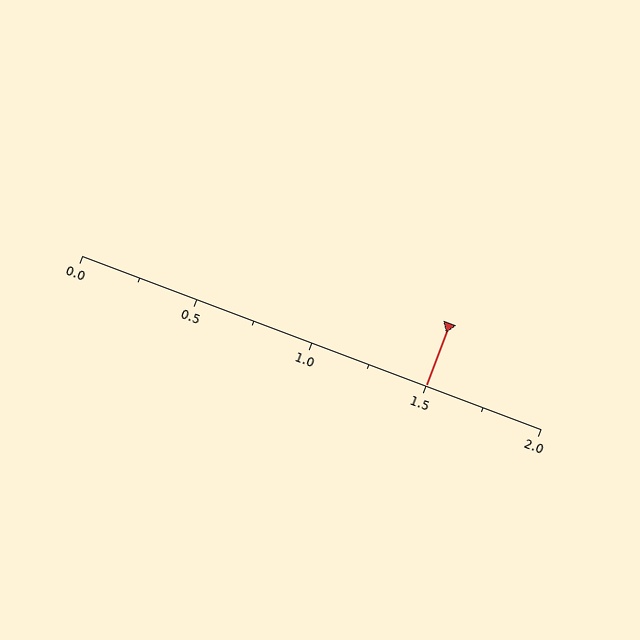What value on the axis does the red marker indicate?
The marker indicates approximately 1.5.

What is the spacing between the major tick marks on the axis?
The major ticks are spaced 0.5 apart.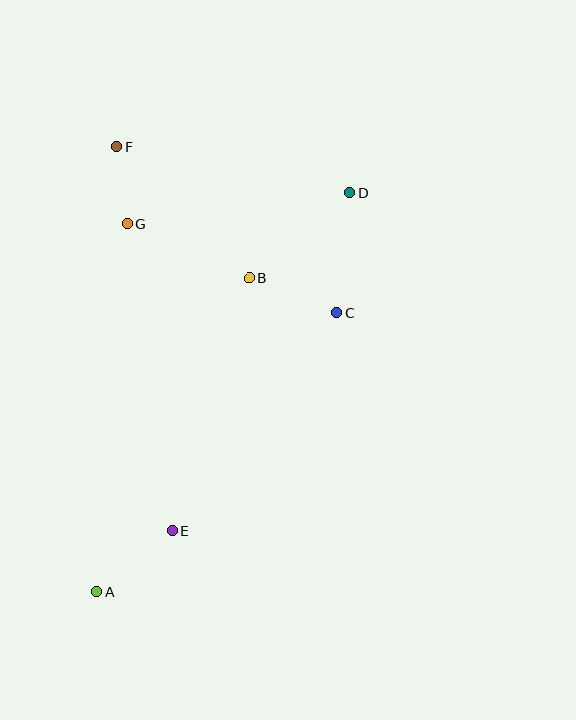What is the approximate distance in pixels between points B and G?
The distance between B and G is approximately 133 pixels.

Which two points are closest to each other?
Points F and G are closest to each other.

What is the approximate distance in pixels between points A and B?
The distance between A and B is approximately 349 pixels.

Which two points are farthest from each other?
Points A and D are farthest from each other.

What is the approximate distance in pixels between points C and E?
The distance between C and E is approximately 273 pixels.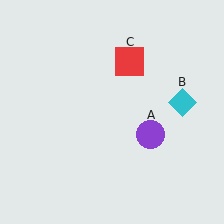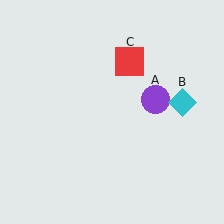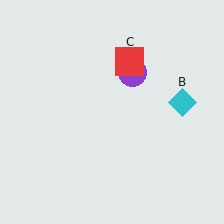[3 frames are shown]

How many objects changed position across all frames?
1 object changed position: purple circle (object A).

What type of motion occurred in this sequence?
The purple circle (object A) rotated counterclockwise around the center of the scene.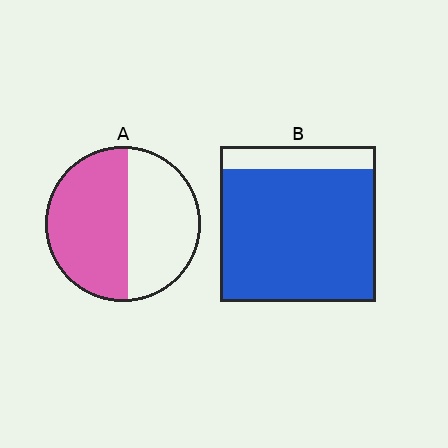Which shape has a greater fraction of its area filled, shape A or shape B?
Shape B.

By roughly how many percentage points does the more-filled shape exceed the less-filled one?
By roughly 30 percentage points (B over A).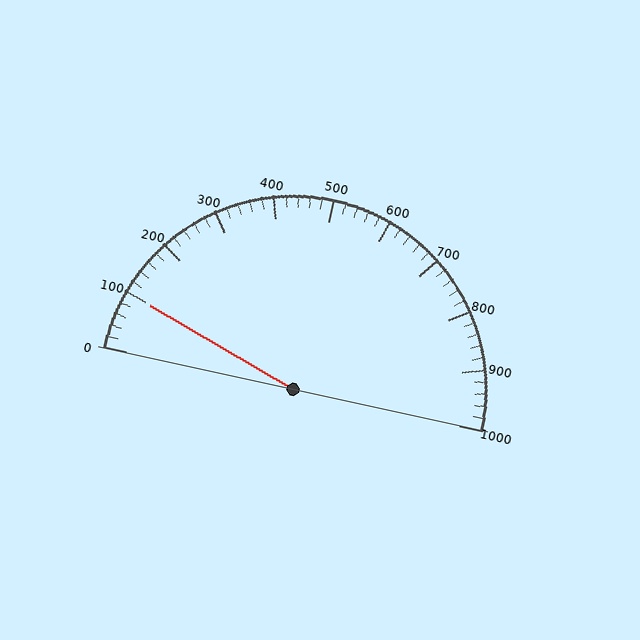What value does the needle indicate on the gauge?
The needle indicates approximately 100.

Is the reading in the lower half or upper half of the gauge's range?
The reading is in the lower half of the range (0 to 1000).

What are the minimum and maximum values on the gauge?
The gauge ranges from 0 to 1000.